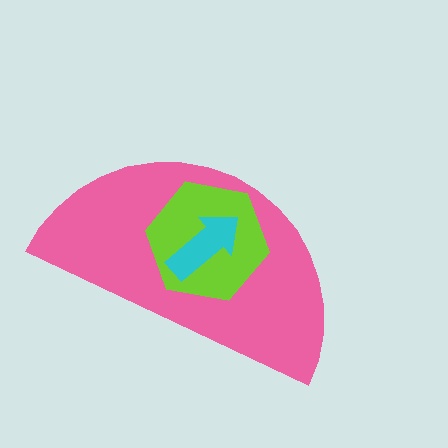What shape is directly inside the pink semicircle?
The lime hexagon.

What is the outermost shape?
The pink semicircle.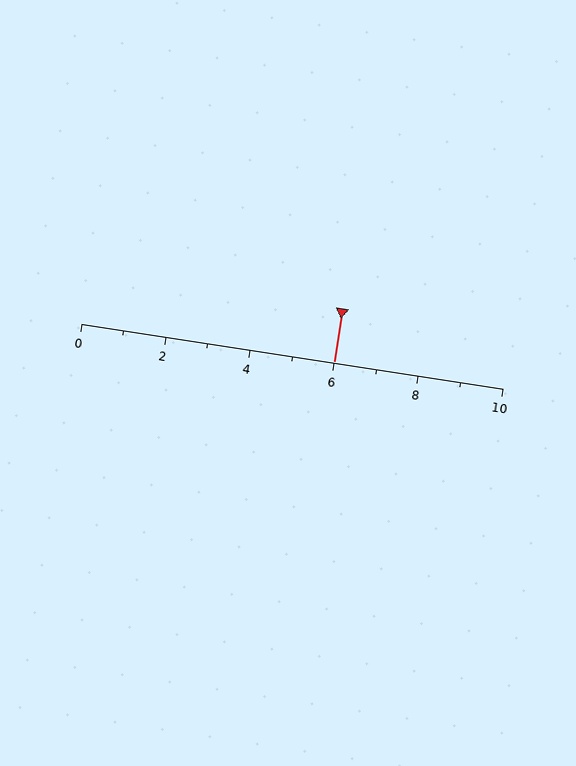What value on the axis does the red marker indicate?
The marker indicates approximately 6.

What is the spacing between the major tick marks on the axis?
The major ticks are spaced 2 apart.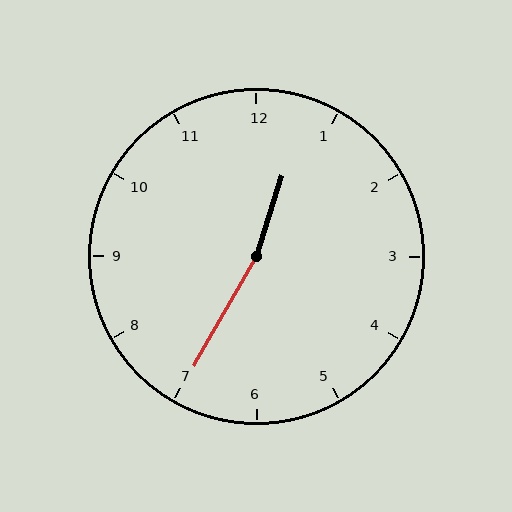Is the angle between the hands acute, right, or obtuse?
It is obtuse.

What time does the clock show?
12:35.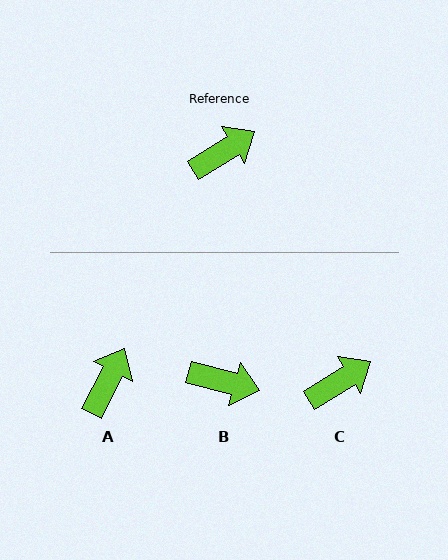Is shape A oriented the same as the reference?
No, it is off by about 31 degrees.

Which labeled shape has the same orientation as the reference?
C.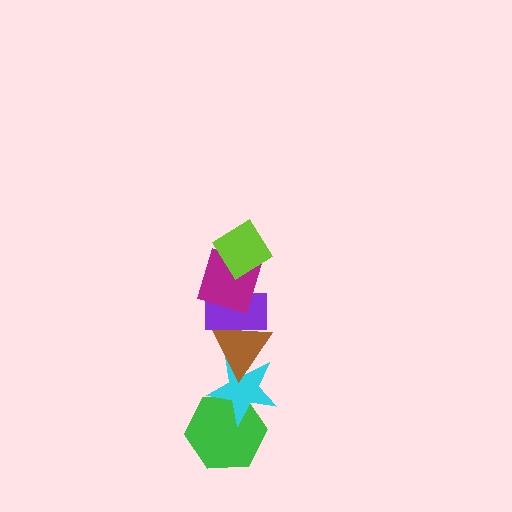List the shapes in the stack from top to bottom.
From top to bottom: the lime diamond, the magenta square, the purple rectangle, the brown triangle, the cyan star, the green hexagon.